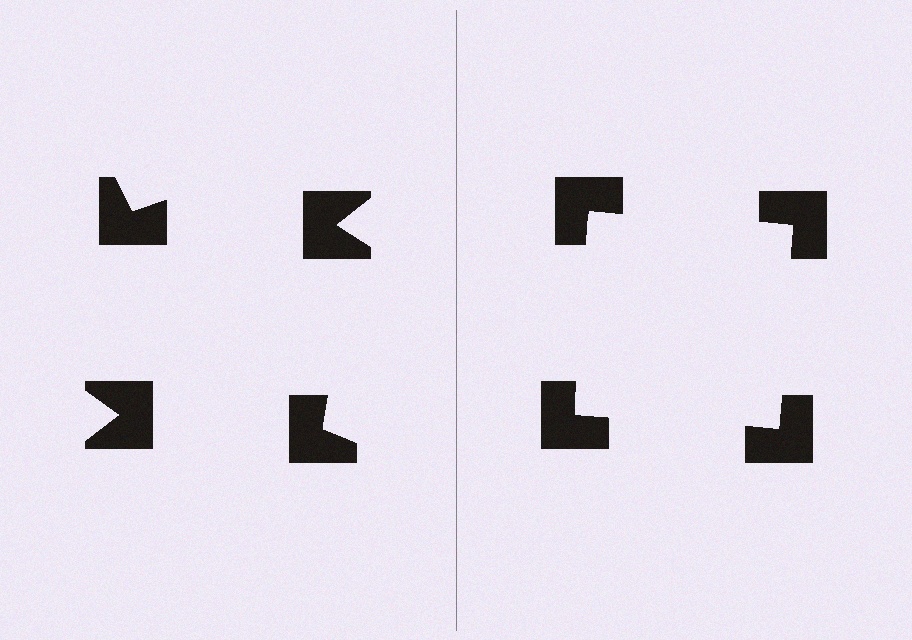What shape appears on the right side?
An illusory square.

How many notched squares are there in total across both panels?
8 — 4 on each side.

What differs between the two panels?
The notched squares are positioned identically on both sides; only the wedge orientations differ. On the right they align to a square; on the left they are misaligned.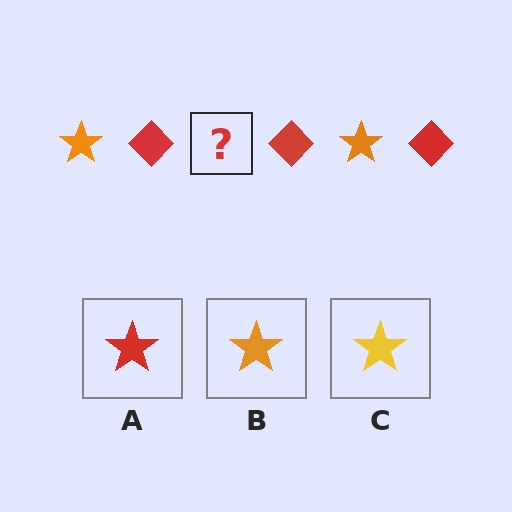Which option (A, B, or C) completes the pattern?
B.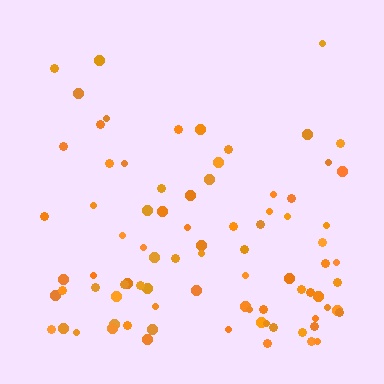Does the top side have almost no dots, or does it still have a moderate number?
Still a moderate number, just noticeably fewer than the bottom.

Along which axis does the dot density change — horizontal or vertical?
Vertical.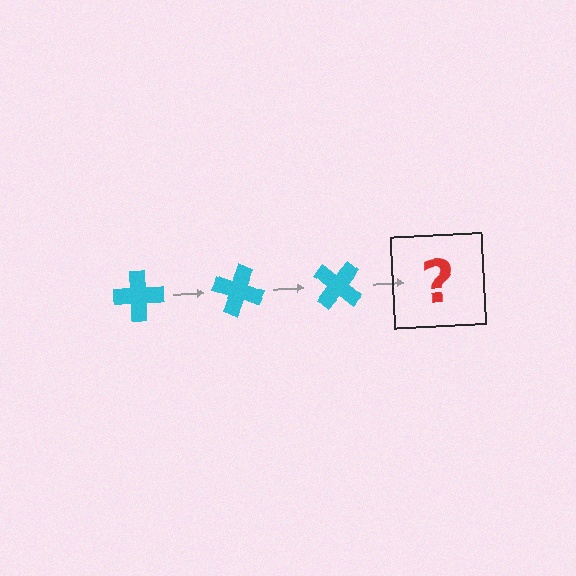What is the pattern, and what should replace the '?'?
The pattern is that the cross rotates 20 degrees each step. The '?' should be a cyan cross rotated 60 degrees.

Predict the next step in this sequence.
The next step is a cyan cross rotated 60 degrees.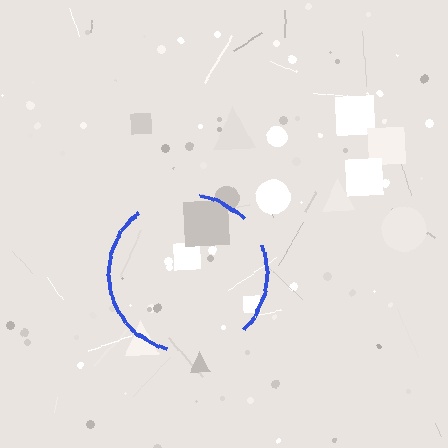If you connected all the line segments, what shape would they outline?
They would outline a circle.